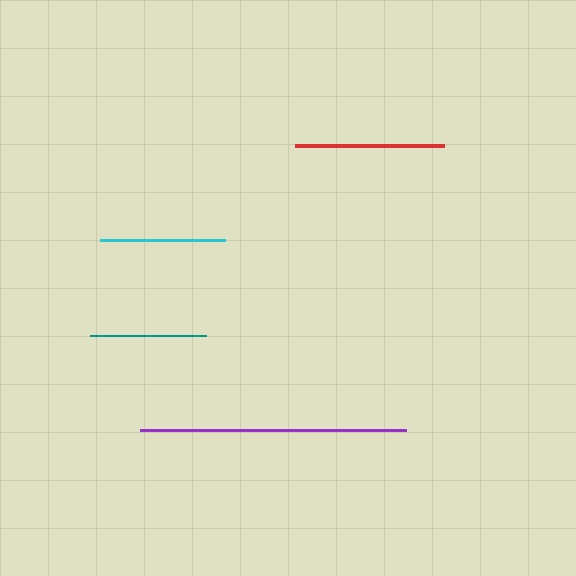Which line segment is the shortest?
The teal line is the shortest at approximately 116 pixels.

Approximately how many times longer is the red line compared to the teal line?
The red line is approximately 1.3 times the length of the teal line.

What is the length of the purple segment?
The purple segment is approximately 266 pixels long.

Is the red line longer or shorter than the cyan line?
The red line is longer than the cyan line.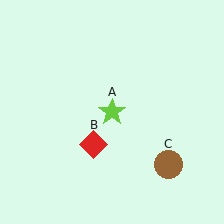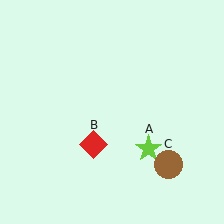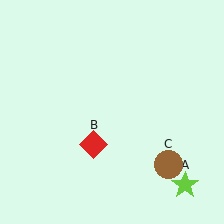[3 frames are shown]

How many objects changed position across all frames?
1 object changed position: lime star (object A).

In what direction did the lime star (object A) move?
The lime star (object A) moved down and to the right.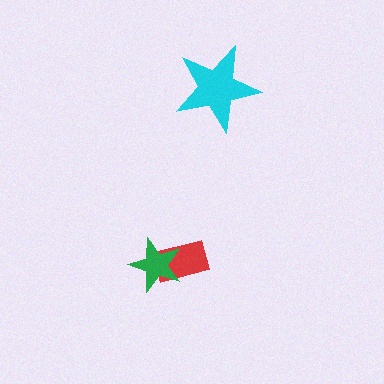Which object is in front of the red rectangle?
The green star is in front of the red rectangle.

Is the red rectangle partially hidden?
Yes, it is partially covered by another shape.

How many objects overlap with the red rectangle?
1 object overlaps with the red rectangle.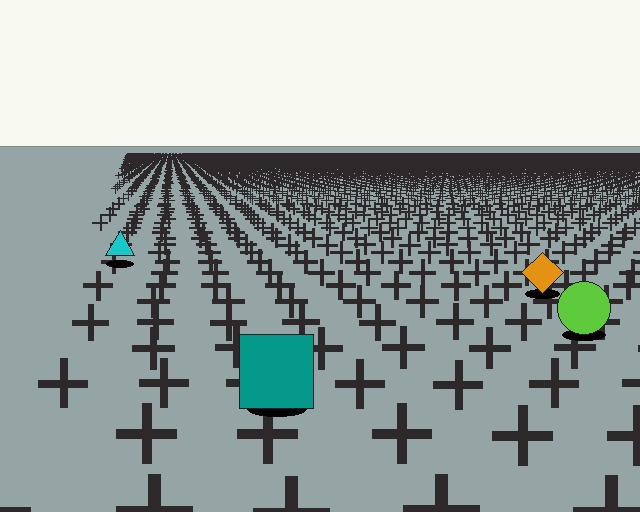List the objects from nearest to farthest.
From nearest to farthest: the teal square, the lime circle, the orange diamond, the cyan triangle.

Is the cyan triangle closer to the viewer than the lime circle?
No. The lime circle is closer — you can tell from the texture gradient: the ground texture is coarser near it.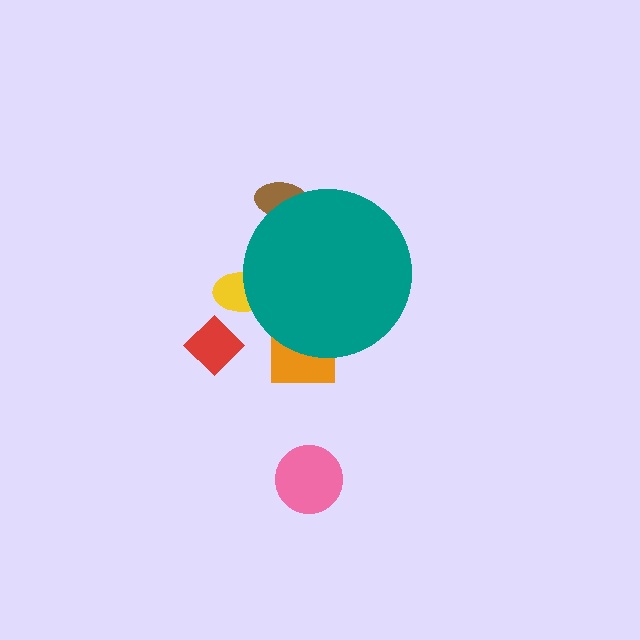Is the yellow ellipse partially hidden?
Yes, the yellow ellipse is partially hidden behind the teal circle.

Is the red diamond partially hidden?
No, the red diamond is fully visible.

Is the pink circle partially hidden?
No, the pink circle is fully visible.